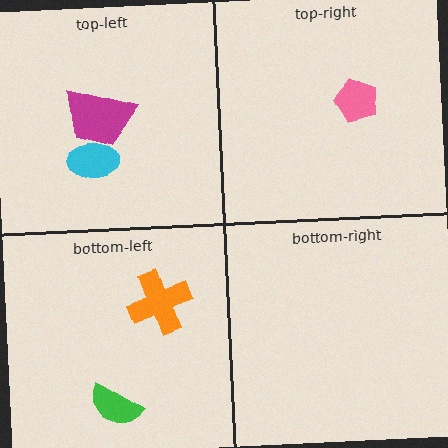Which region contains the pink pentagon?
The top-right region.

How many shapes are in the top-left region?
2.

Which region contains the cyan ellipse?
The top-left region.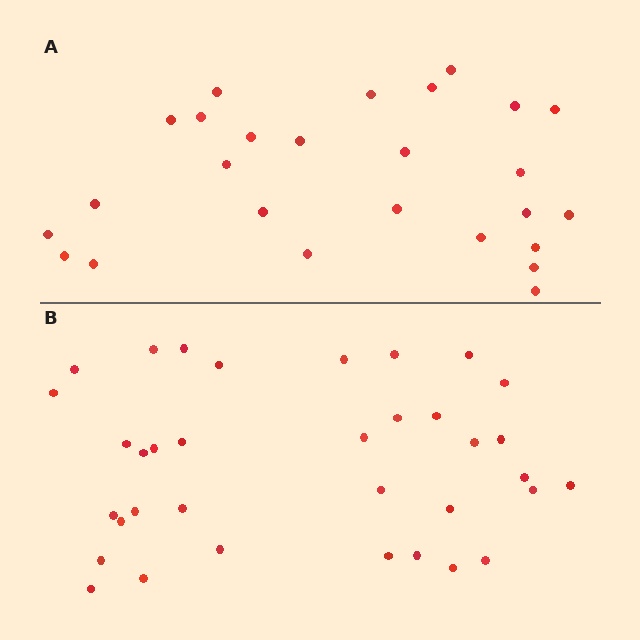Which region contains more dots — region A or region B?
Region B (the bottom region) has more dots.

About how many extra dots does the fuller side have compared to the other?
Region B has roughly 8 or so more dots than region A.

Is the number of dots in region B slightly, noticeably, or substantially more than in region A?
Region B has noticeably more, but not dramatically so. The ratio is roughly 1.3 to 1.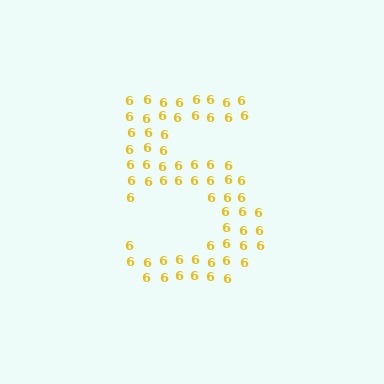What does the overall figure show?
The overall figure shows the digit 5.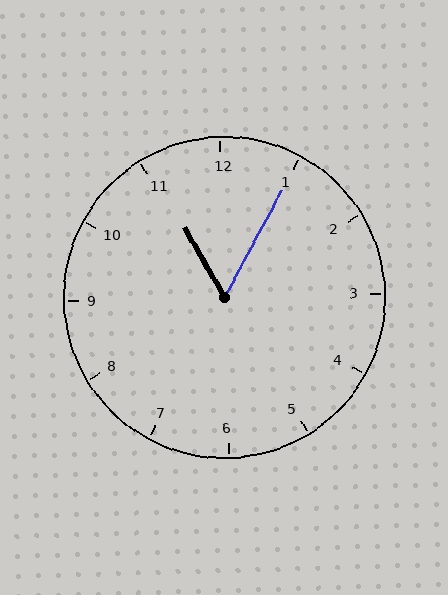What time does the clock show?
11:05.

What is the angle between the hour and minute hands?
Approximately 58 degrees.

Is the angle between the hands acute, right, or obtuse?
It is acute.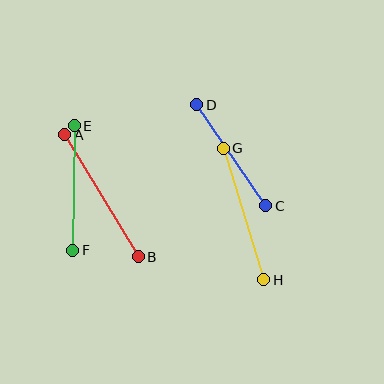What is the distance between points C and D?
The distance is approximately 123 pixels.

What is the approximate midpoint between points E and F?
The midpoint is at approximately (74, 188) pixels.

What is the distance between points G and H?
The distance is approximately 138 pixels.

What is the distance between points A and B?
The distance is approximately 143 pixels.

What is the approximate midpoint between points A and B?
The midpoint is at approximately (101, 196) pixels.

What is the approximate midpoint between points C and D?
The midpoint is at approximately (231, 155) pixels.